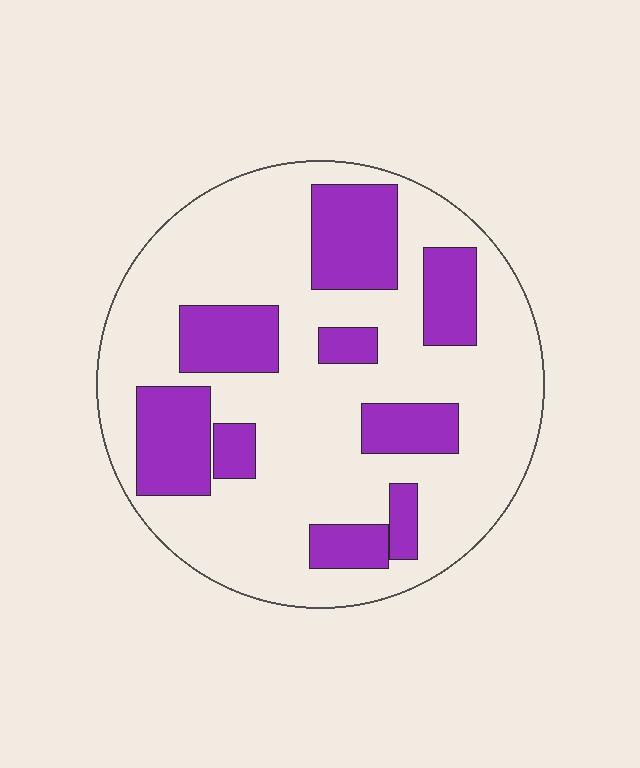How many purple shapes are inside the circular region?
9.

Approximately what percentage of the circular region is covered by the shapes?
Approximately 30%.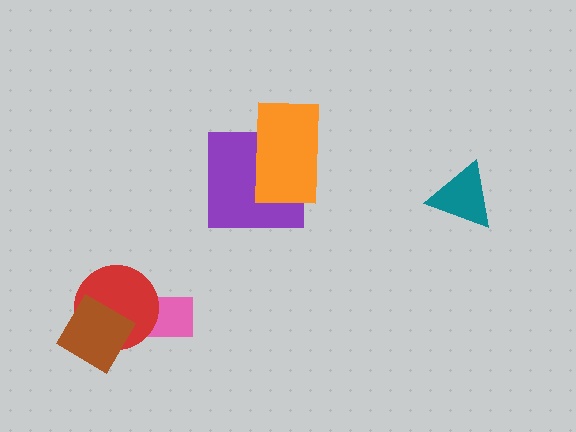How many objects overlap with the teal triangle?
0 objects overlap with the teal triangle.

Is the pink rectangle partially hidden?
Yes, it is partially covered by another shape.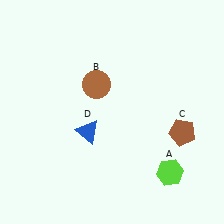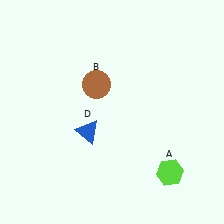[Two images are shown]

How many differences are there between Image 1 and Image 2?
There is 1 difference between the two images.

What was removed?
The brown pentagon (C) was removed in Image 2.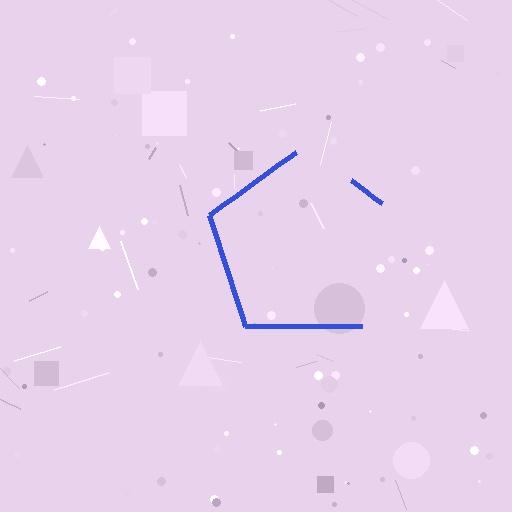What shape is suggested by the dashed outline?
The dashed outline suggests a pentagon.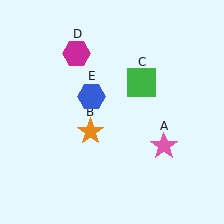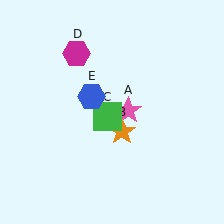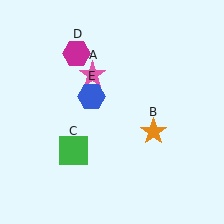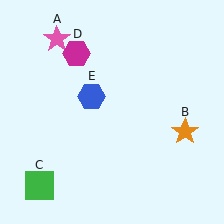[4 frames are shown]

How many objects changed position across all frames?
3 objects changed position: pink star (object A), orange star (object B), green square (object C).